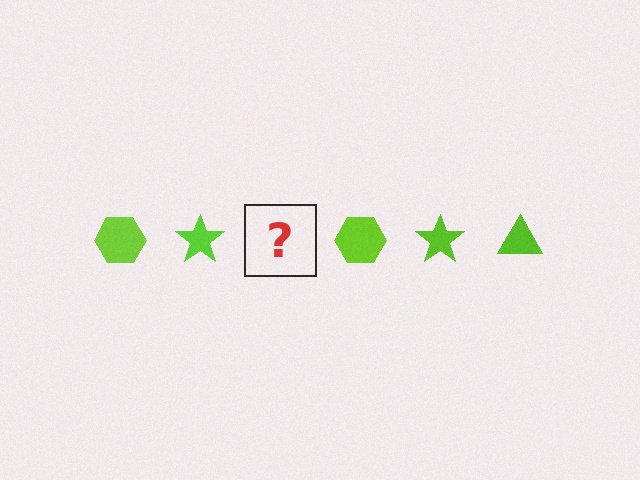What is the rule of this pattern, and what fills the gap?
The rule is that the pattern cycles through hexagon, star, triangle shapes in lime. The gap should be filled with a lime triangle.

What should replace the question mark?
The question mark should be replaced with a lime triangle.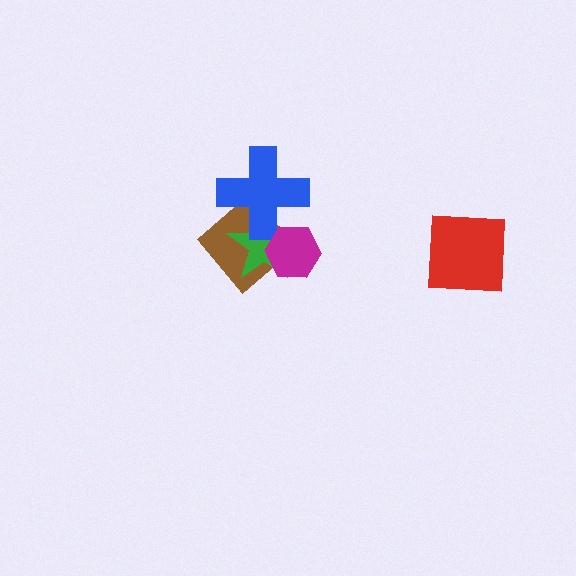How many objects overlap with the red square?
0 objects overlap with the red square.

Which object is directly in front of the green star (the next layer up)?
The blue cross is directly in front of the green star.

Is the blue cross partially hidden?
Yes, it is partially covered by another shape.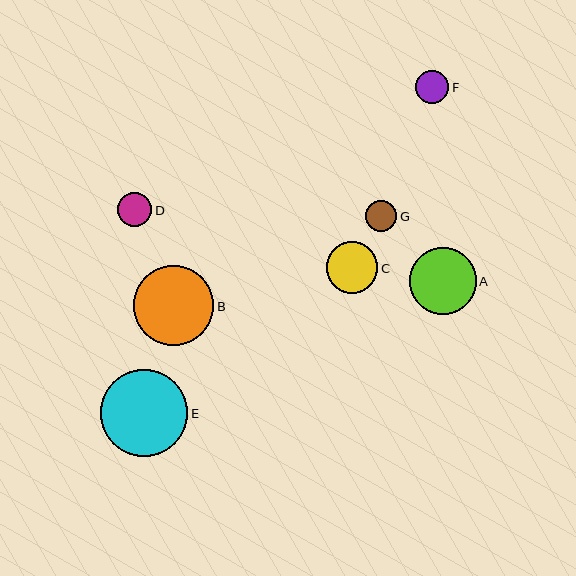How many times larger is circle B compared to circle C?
Circle B is approximately 1.6 times the size of circle C.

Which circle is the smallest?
Circle G is the smallest with a size of approximately 31 pixels.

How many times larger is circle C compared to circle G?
Circle C is approximately 1.7 times the size of circle G.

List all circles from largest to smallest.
From largest to smallest: E, B, A, C, D, F, G.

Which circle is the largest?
Circle E is the largest with a size of approximately 87 pixels.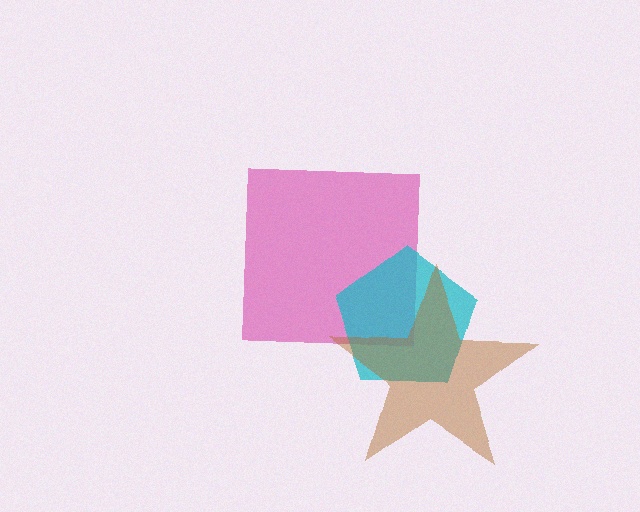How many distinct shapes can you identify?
There are 3 distinct shapes: a magenta square, a cyan pentagon, a brown star.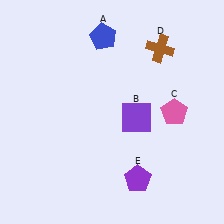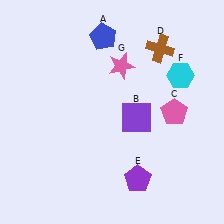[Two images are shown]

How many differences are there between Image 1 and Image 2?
There are 2 differences between the two images.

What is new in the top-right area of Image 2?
A pink star (G) was added in the top-right area of Image 2.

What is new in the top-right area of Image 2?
A cyan hexagon (F) was added in the top-right area of Image 2.